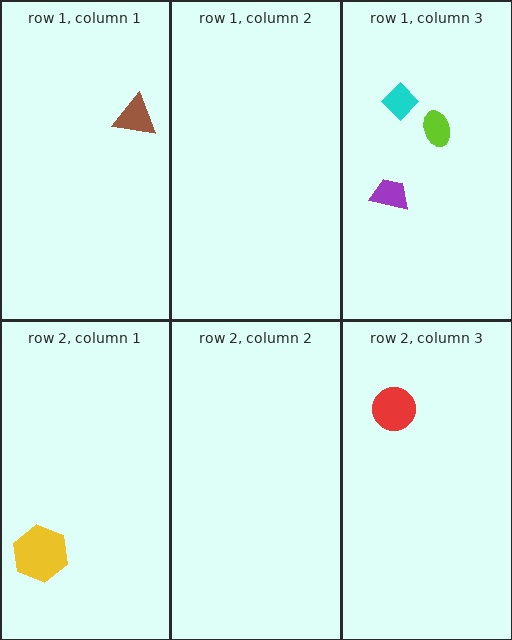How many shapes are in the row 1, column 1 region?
1.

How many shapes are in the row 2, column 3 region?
1.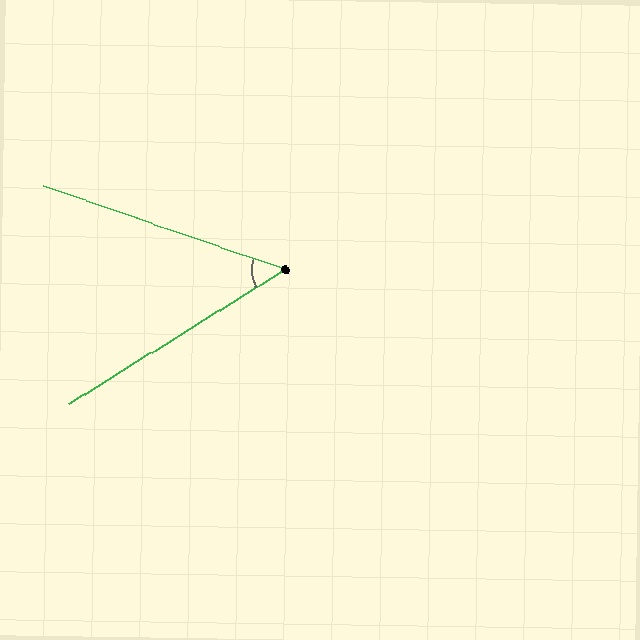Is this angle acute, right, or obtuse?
It is acute.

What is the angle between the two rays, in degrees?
Approximately 51 degrees.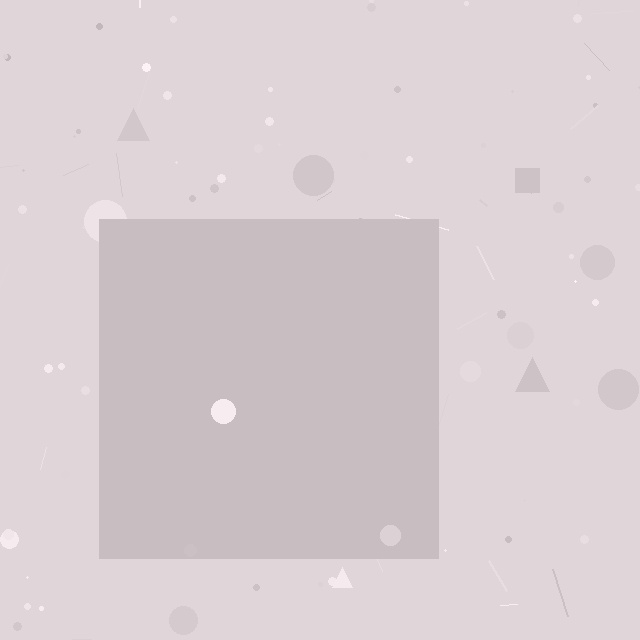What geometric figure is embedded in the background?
A square is embedded in the background.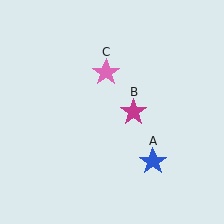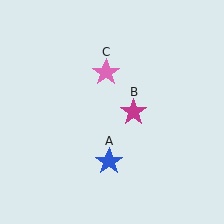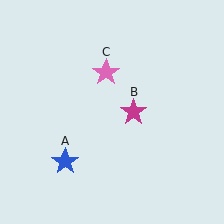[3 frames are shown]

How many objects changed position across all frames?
1 object changed position: blue star (object A).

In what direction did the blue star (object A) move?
The blue star (object A) moved left.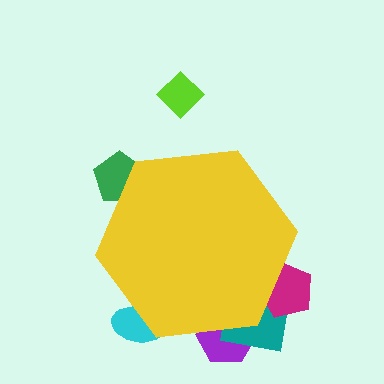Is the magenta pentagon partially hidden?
Yes, the magenta pentagon is partially hidden behind the yellow hexagon.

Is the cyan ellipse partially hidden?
Yes, the cyan ellipse is partially hidden behind the yellow hexagon.